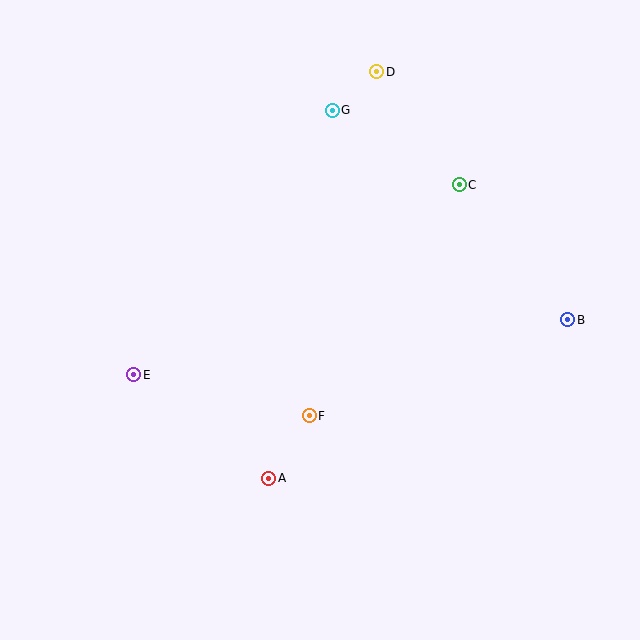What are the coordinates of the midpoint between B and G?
The midpoint between B and G is at (450, 215).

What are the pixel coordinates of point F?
Point F is at (309, 416).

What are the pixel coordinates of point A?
Point A is at (269, 478).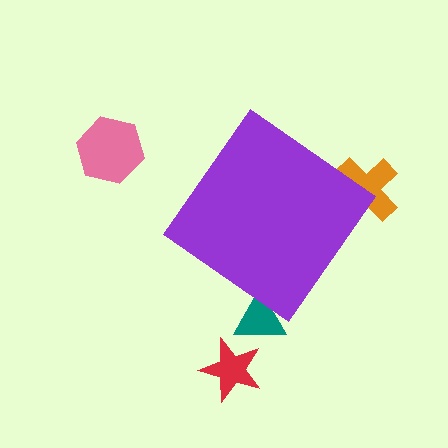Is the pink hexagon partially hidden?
No, the pink hexagon is fully visible.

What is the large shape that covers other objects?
A purple diamond.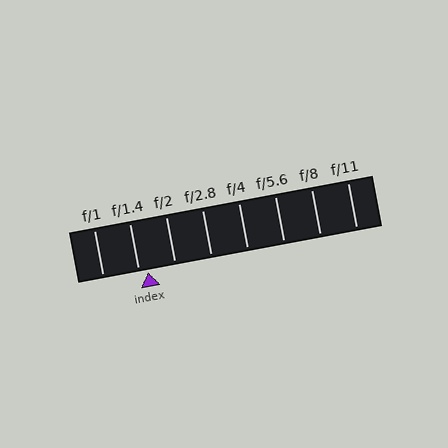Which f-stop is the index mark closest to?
The index mark is closest to f/1.4.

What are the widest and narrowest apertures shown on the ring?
The widest aperture shown is f/1 and the narrowest is f/11.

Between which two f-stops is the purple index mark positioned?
The index mark is between f/1.4 and f/2.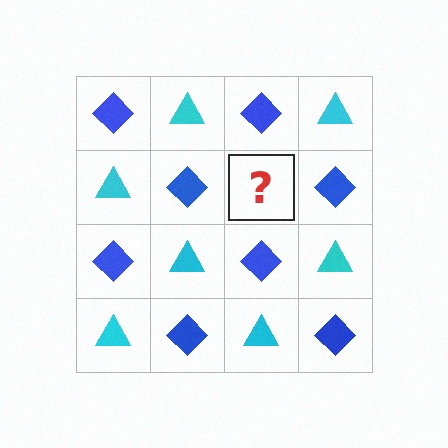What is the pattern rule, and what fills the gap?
The rule is that it alternates blue diamond and cyan triangle in a checkerboard pattern. The gap should be filled with a cyan triangle.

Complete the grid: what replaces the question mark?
The question mark should be replaced with a cyan triangle.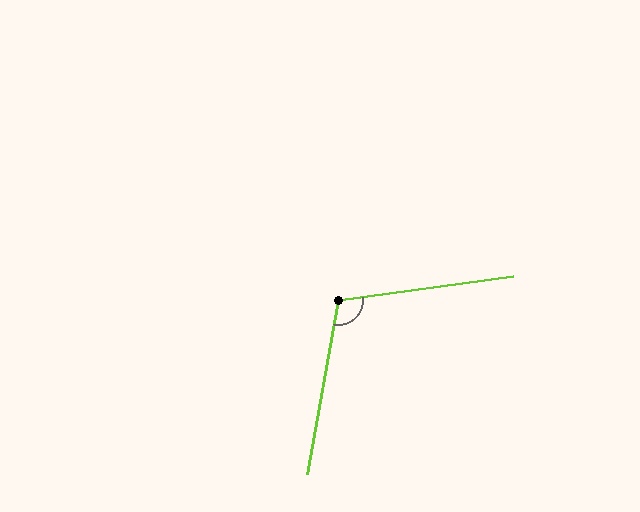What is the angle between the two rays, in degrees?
Approximately 108 degrees.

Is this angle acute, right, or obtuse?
It is obtuse.